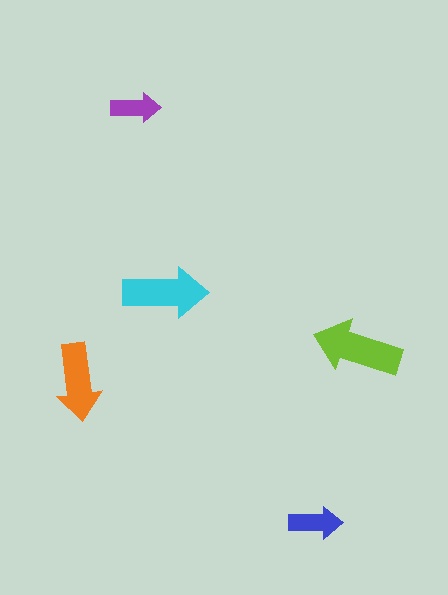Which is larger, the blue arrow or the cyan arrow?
The cyan one.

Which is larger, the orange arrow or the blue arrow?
The orange one.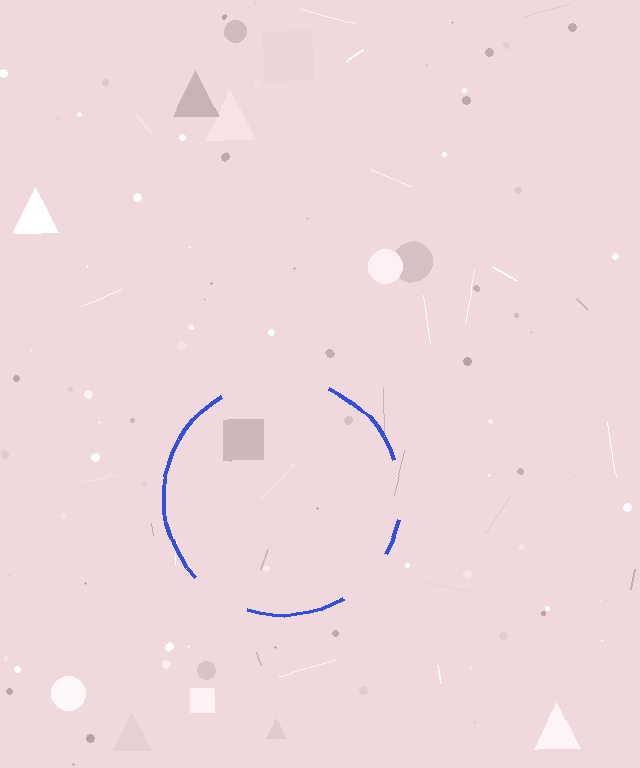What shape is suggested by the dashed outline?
The dashed outline suggests a circle.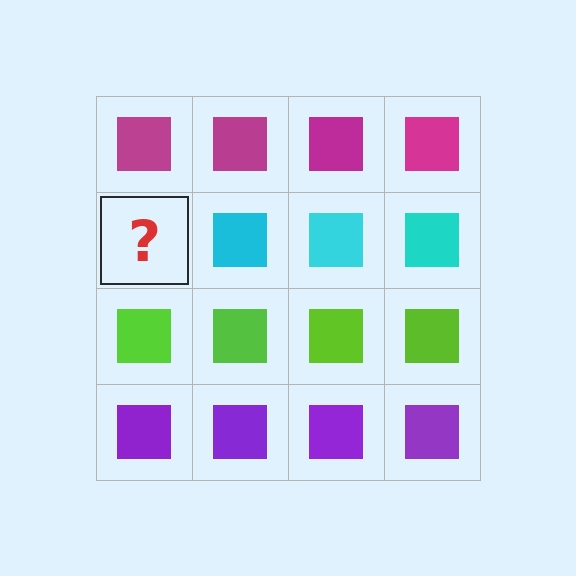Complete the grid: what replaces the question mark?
The question mark should be replaced with a cyan square.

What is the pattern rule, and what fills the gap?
The rule is that each row has a consistent color. The gap should be filled with a cyan square.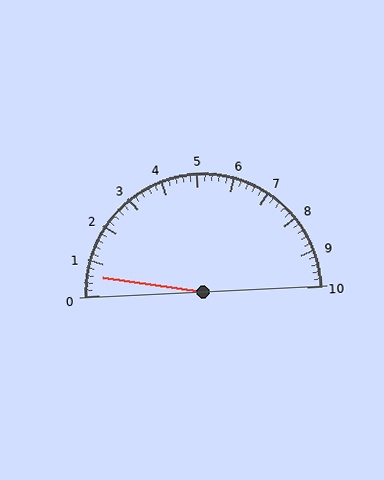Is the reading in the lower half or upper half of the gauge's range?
The reading is in the lower half of the range (0 to 10).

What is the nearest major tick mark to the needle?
The nearest major tick mark is 1.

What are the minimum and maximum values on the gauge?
The gauge ranges from 0 to 10.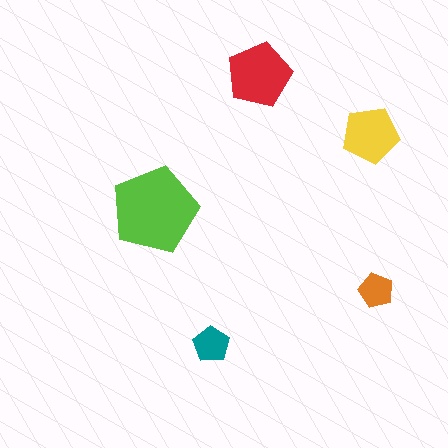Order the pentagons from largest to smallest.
the lime one, the red one, the yellow one, the teal one, the orange one.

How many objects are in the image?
There are 5 objects in the image.